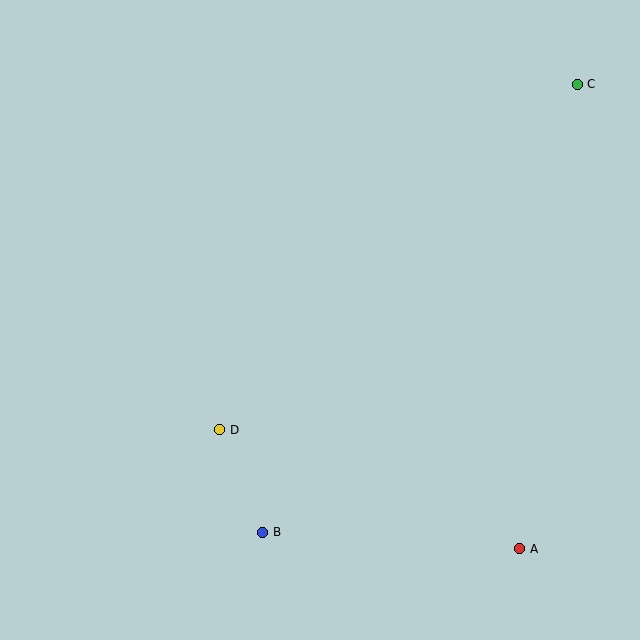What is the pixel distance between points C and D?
The distance between C and D is 497 pixels.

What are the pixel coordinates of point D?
Point D is at (220, 430).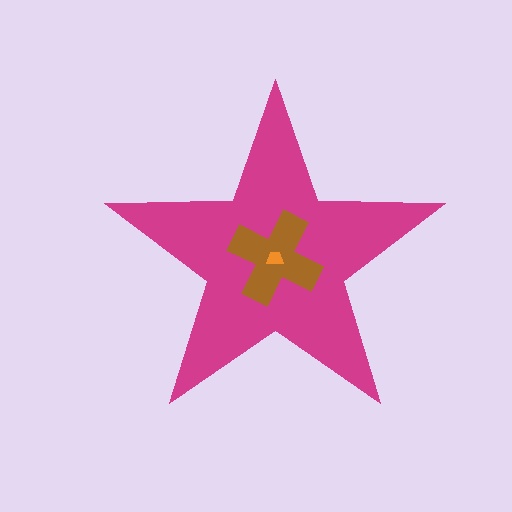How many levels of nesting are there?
3.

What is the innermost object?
The orange trapezoid.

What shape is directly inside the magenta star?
The brown cross.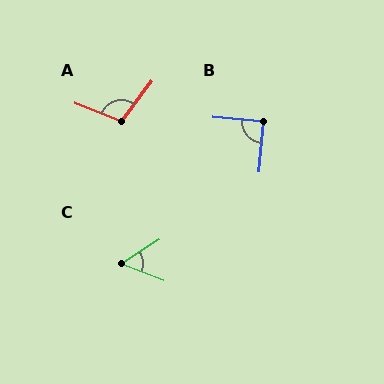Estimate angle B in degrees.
Approximately 90 degrees.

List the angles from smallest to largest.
C (53°), B (90°), A (105°).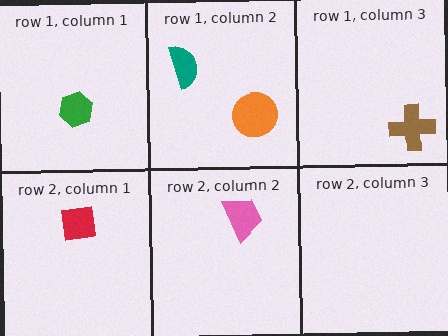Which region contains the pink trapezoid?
The row 2, column 2 region.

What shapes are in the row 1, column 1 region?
The green hexagon.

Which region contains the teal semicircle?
The row 1, column 2 region.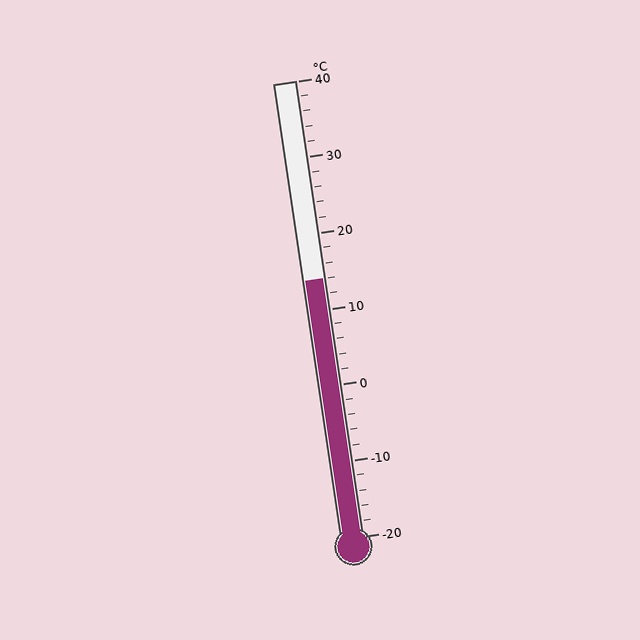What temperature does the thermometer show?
The thermometer shows approximately 14°C.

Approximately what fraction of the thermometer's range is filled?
The thermometer is filled to approximately 55% of its range.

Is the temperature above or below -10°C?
The temperature is above -10°C.